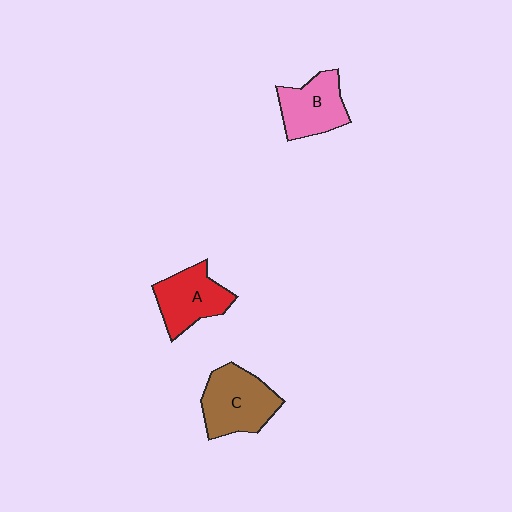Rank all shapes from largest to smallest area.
From largest to smallest: C (brown), A (red), B (pink).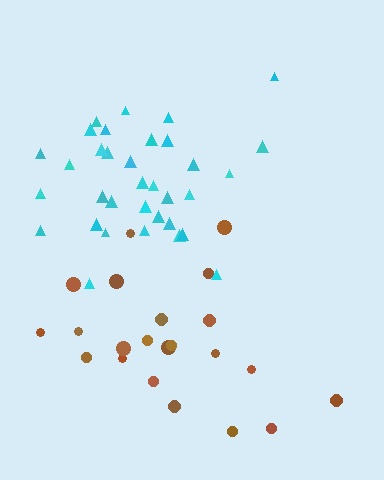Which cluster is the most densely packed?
Cyan.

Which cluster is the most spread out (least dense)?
Brown.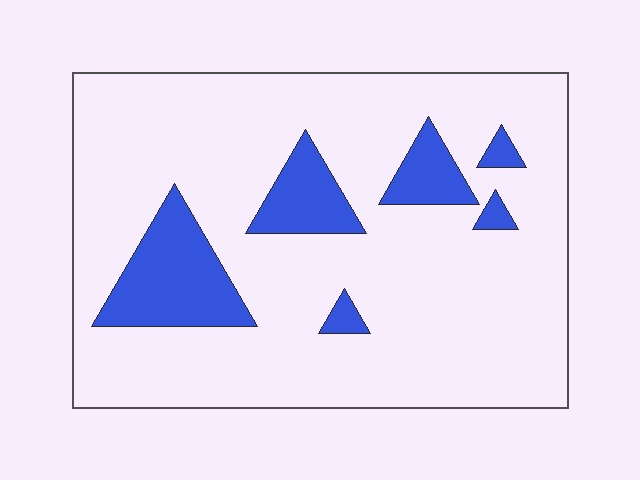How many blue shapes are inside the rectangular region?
6.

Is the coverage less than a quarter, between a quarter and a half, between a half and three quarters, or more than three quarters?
Less than a quarter.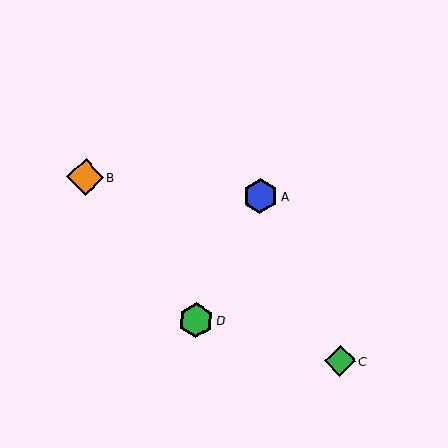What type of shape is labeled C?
Shape C is a green diamond.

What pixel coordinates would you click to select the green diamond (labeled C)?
Click at (340, 361) to select the green diamond C.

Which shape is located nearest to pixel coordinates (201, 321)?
The green hexagon (labeled D) at (196, 320) is nearest to that location.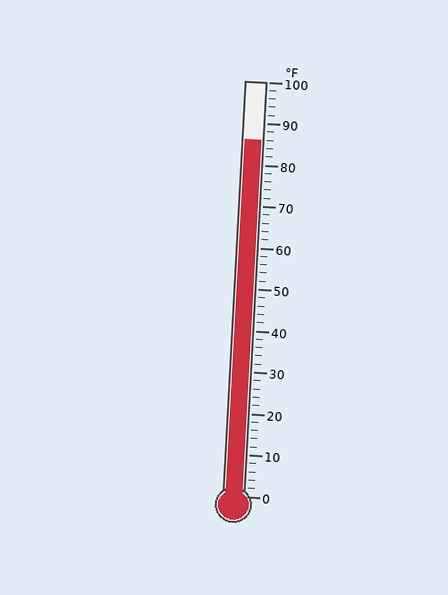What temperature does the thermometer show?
The thermometer shows approximately 86°F.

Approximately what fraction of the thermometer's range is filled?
The thermometer is filled to approximately 85% of its range.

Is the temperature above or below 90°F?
The temperature is below 90°F.